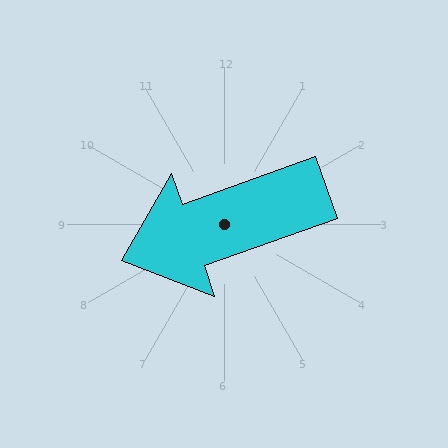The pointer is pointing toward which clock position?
Roughly 8 o'clock.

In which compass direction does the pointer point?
West.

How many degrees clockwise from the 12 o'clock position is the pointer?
Approximately 251 degrees.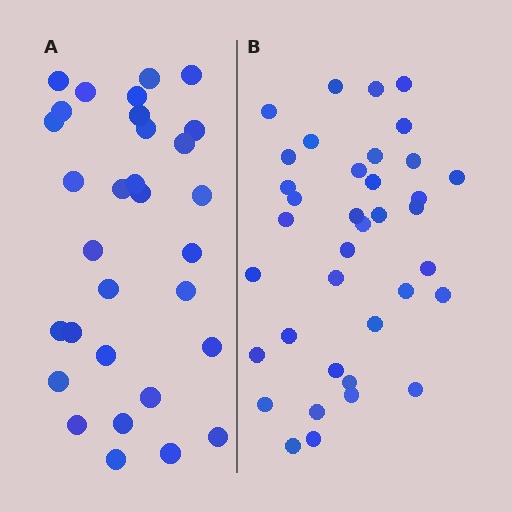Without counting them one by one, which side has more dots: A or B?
Region B (the right region) has more dots.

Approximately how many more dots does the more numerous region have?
Region B has about 6 more dots than region A.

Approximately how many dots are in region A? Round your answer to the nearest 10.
About 30 dots. (The exact count is 31, which rounds to 30.)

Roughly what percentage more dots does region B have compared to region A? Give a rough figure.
About 20% more.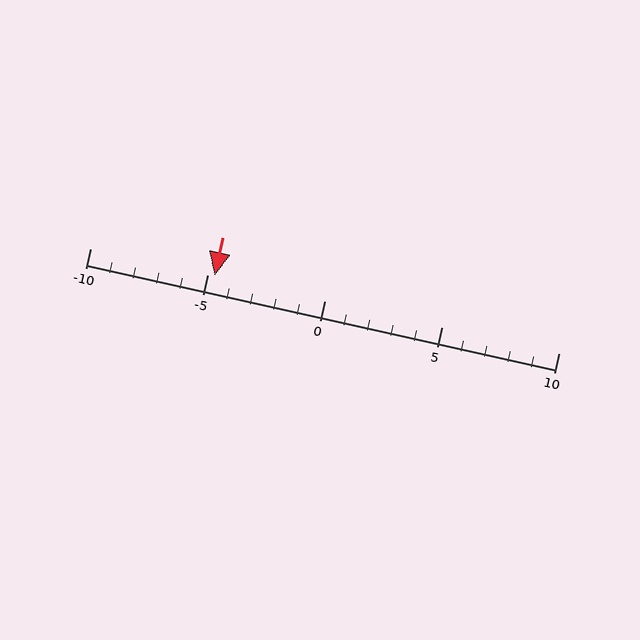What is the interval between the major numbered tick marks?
The major tick marks are spaced 5 units apart.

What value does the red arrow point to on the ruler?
The red arrow points to approximately -5.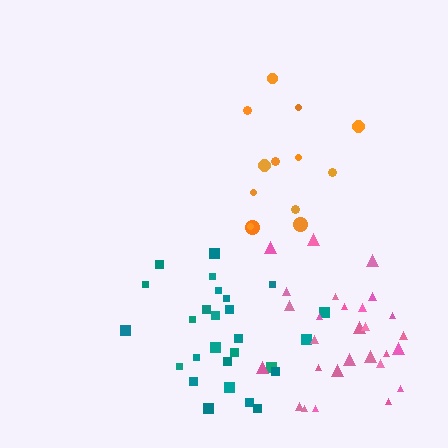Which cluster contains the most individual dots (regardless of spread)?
Pink (28).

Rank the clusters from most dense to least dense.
teal, pink, orange.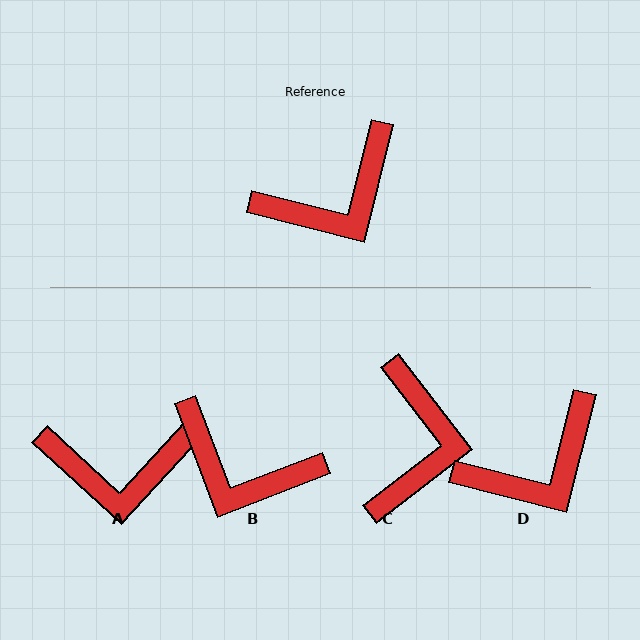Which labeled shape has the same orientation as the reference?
D.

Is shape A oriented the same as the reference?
No, it is off by about 28 degrees.